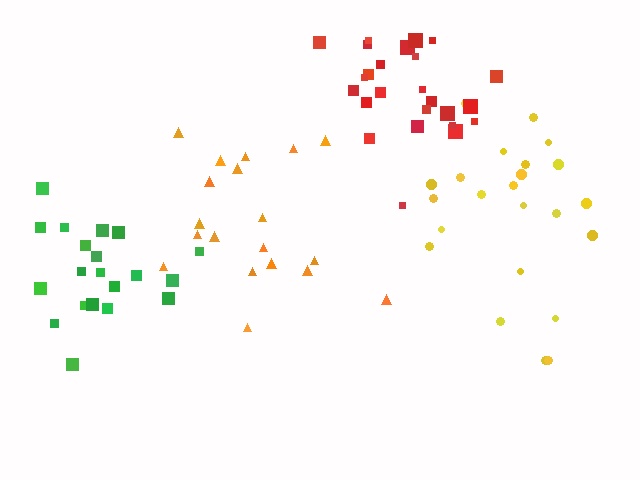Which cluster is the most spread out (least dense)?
Orange.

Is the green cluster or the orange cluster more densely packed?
Green.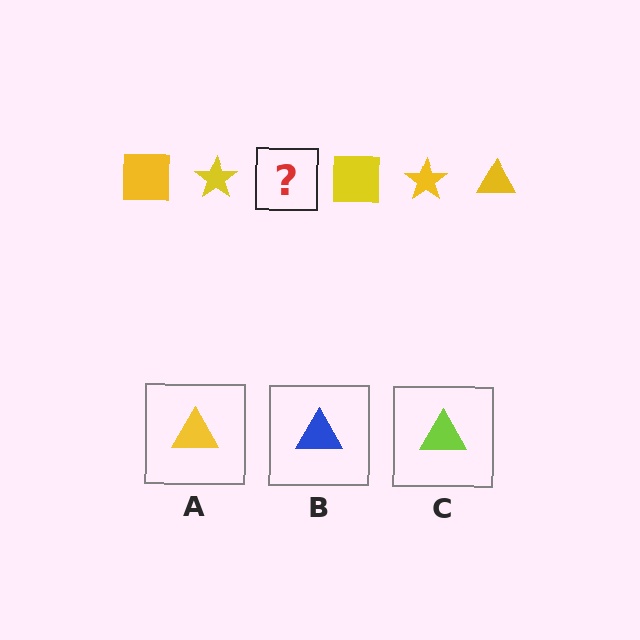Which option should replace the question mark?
Option A.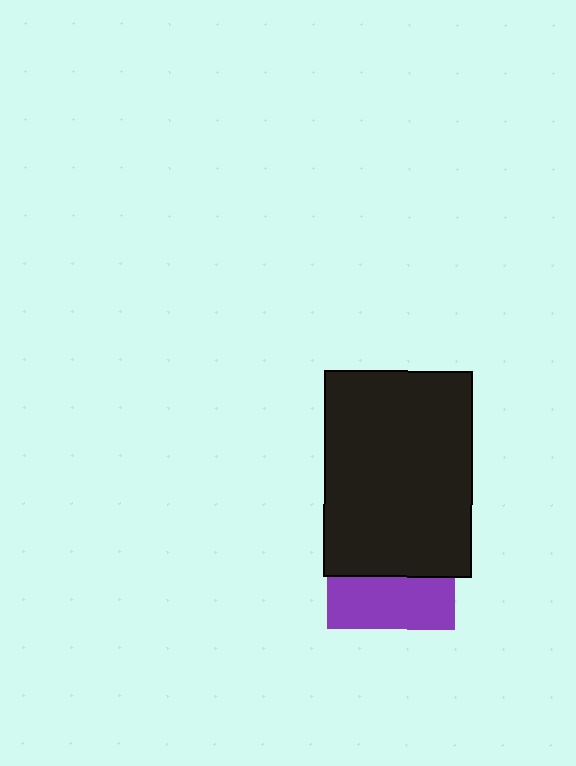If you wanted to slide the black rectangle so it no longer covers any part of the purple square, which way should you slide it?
Slide it up — that is the most direct way to separate the two shapes.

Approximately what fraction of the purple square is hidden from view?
Roughly 59% of the purple square is hidden behind the black rectangle.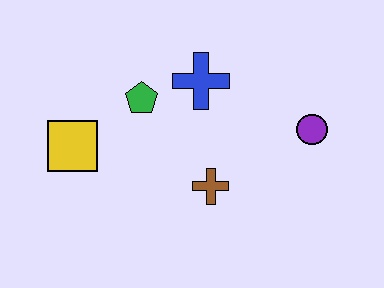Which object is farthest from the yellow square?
The purple circle is farthest from the yellow square.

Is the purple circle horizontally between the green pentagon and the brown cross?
No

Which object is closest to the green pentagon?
The blue cross is closest to the green pentagon.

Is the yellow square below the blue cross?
Yes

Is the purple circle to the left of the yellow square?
No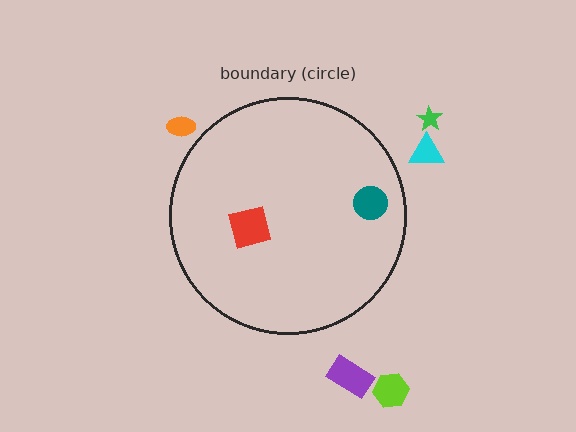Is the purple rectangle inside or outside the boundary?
Outside.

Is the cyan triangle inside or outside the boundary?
Outside.